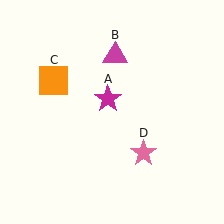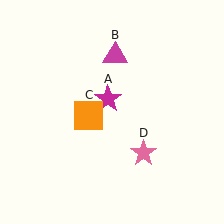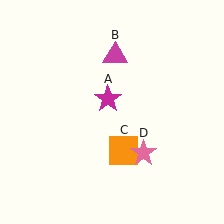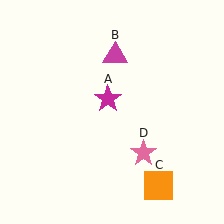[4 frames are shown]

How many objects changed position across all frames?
1 object changed position: orange square (object C).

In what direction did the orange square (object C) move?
The orange square (object C) moved down and to the right.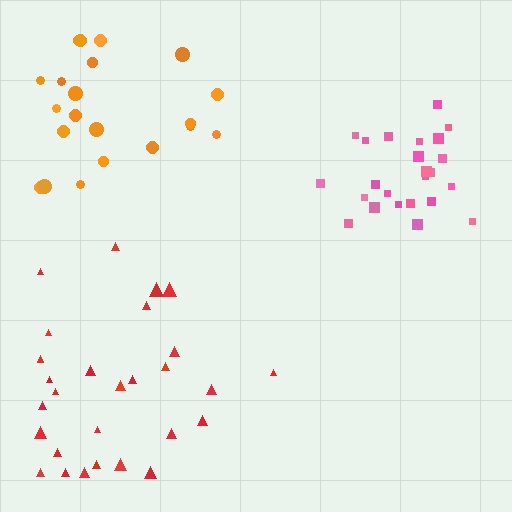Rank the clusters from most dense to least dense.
pink, red, orange.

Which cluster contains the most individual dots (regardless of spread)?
Red (29).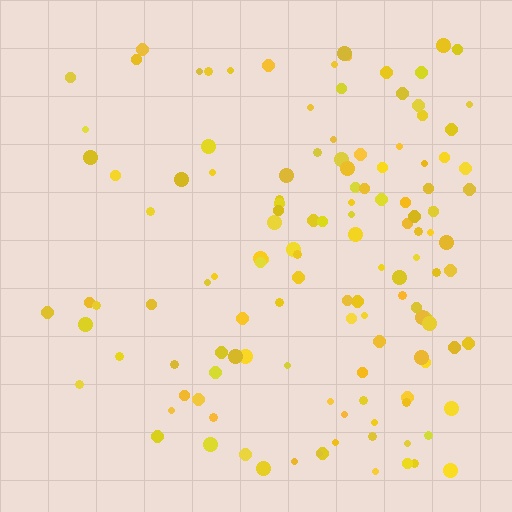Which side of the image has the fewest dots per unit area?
The left.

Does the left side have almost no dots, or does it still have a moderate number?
Still a moderate number, just noticeably fewer than the right.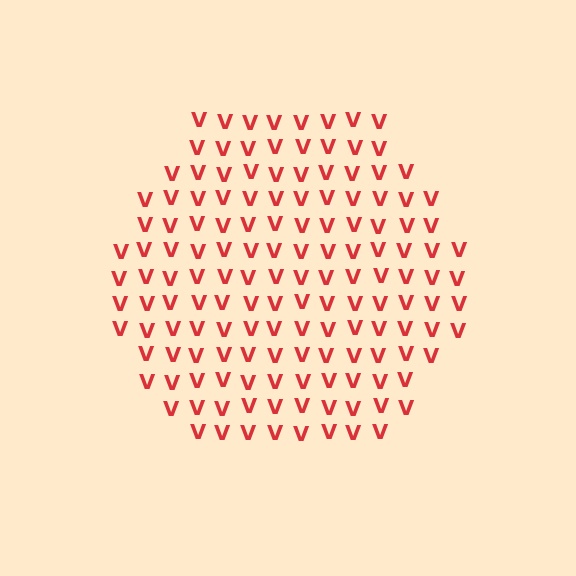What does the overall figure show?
The overall figure shows a hexagon.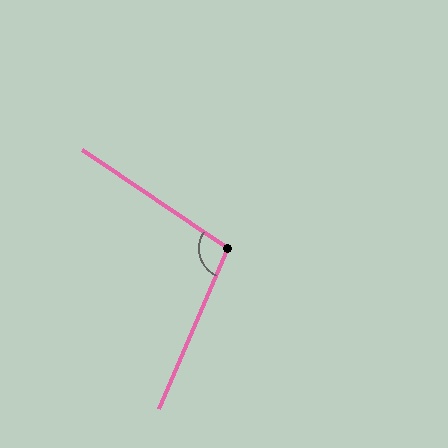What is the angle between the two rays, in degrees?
Approximately 100 degrees.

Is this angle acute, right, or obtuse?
It is obtuse.